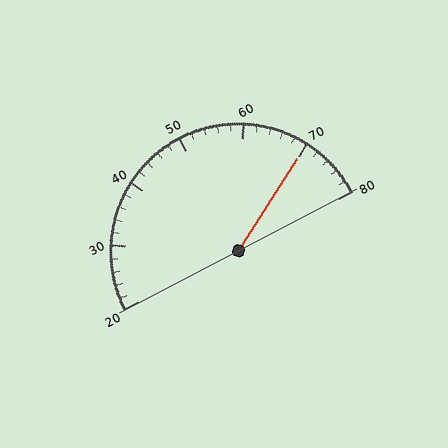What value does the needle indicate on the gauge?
The needle indicates approximately 70.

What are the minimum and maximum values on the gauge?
The gauge ranges from 20 to 80.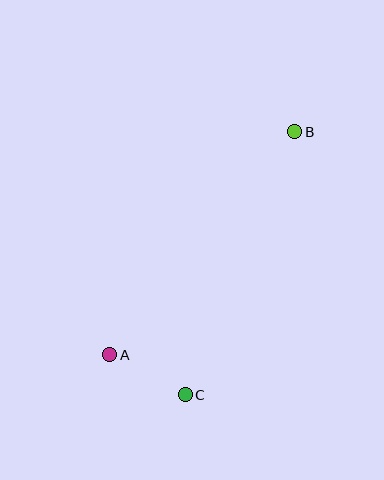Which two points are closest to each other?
Points A and C are closest to each other.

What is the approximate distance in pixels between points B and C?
The distance between B and C is approximately 285 pixels.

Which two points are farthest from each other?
Points A and B are farthest from each other.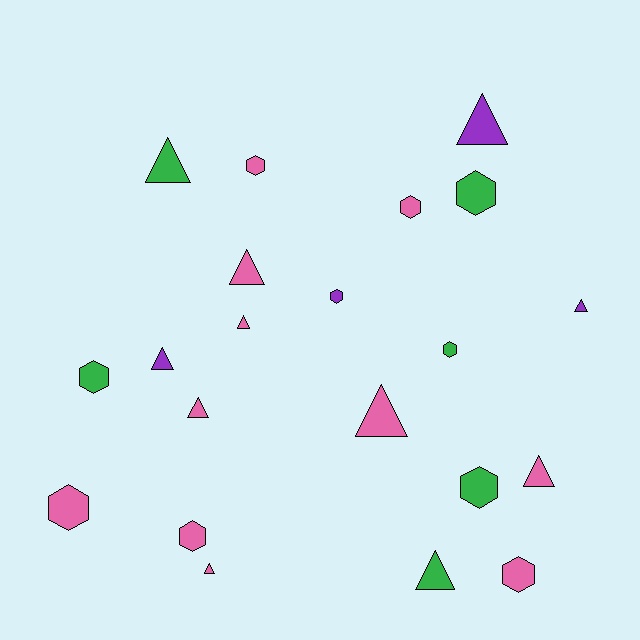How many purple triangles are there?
There are 3 purple triangles.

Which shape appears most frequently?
Triangle, with 11 objects.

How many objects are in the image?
There are 21 objects.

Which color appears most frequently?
Pink, with 11 objects.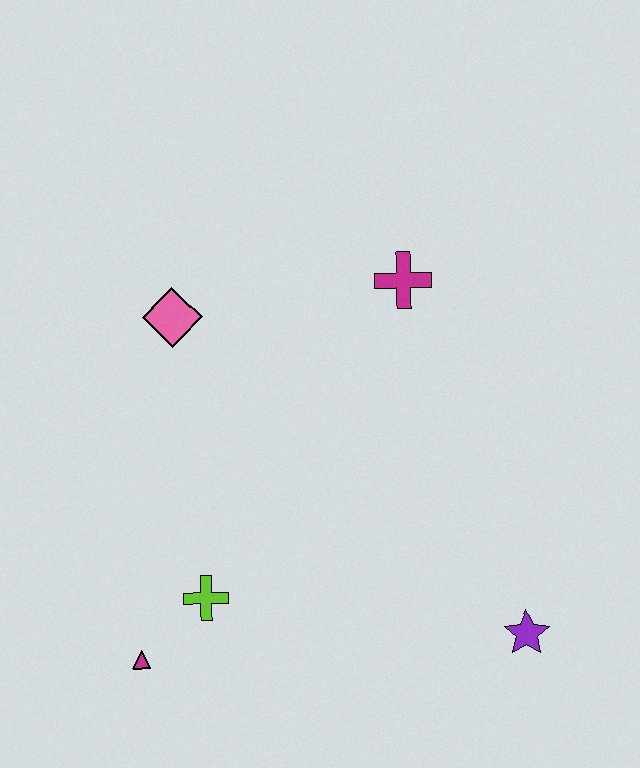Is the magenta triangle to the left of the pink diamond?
Yes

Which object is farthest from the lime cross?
The magenta cross is farthest from the lime cross.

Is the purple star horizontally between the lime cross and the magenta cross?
No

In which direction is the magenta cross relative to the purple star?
The magenta cross is above the purple star.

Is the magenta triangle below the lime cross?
Yes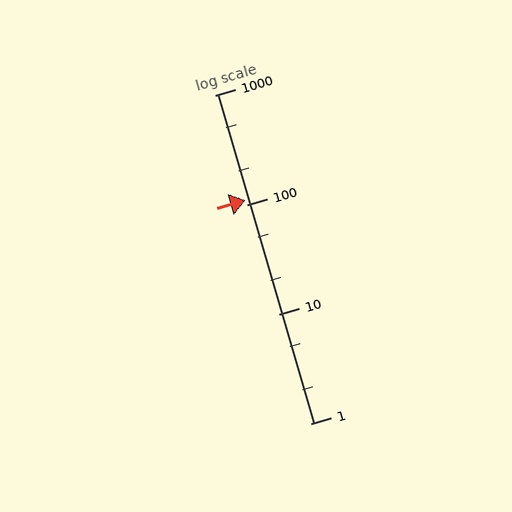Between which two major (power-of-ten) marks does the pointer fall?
The pointer is between 100 and 1000.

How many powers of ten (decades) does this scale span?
The scale spans 3 decades, from 1 to 1000.